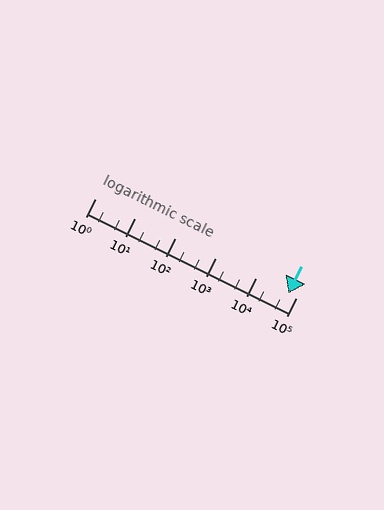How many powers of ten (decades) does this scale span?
The scale spans 5 decades, from 1 to 100000.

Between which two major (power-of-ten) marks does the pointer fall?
The pointer is between 10000 and 100000.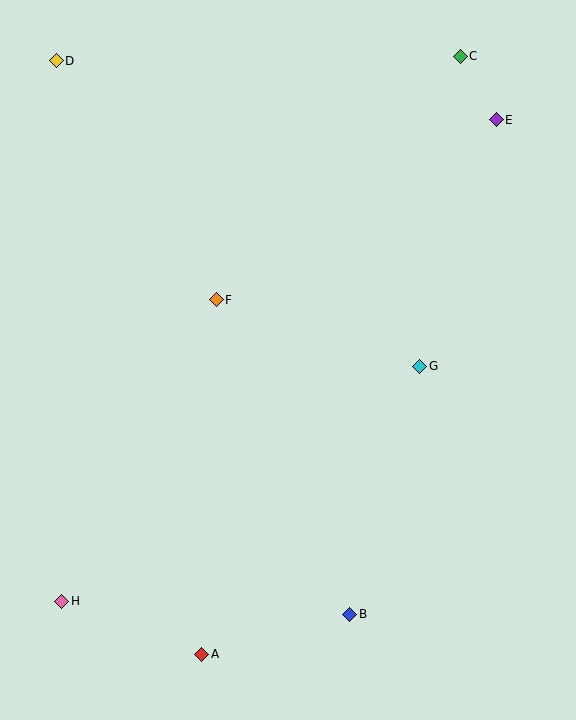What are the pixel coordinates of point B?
Point B is at (350, 614).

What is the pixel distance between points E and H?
The distance between E and H is 648 pixels.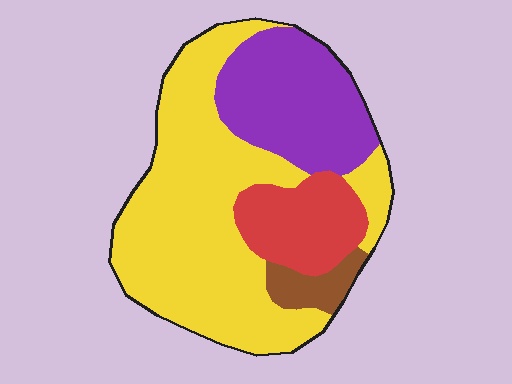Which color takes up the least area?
Brown, at roughly 5%.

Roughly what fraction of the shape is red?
Red covers 15% of the shape.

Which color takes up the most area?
Yellow, at roughly 55%.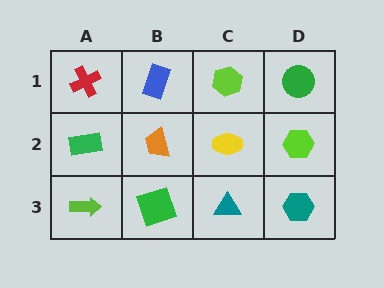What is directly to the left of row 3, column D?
A teal triangle.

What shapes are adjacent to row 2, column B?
A blue rectangle (row 1, column B), a green square (row 3, column B), a green rectangle (row 2, column A), a yellow ellipse (row 2, column C).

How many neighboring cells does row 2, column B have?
4.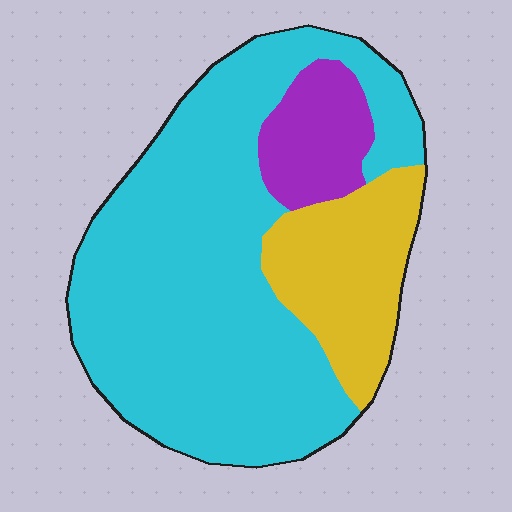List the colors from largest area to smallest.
From largest to smallest: cyan, yellow, purple.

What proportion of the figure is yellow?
Yellow covers 20% of the figure.